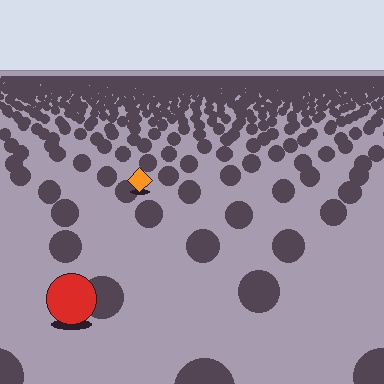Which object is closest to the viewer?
The red circle is closest. The texture marks near it are larger and more spread out.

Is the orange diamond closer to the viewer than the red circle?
No. The red circle is closer — you can tell from the texture gradient: the ground texture is coarser near it.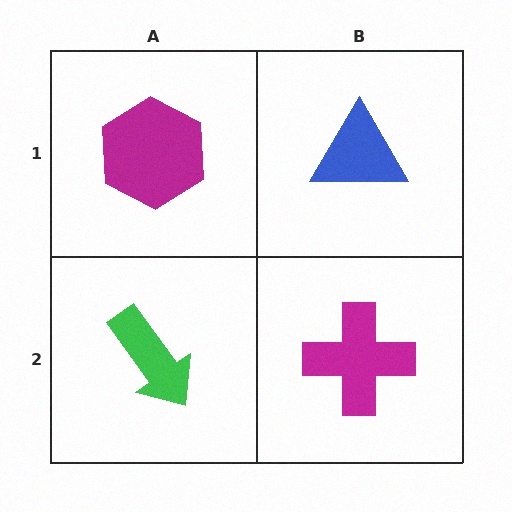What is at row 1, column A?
A magenta hexagon.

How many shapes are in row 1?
2 shapes.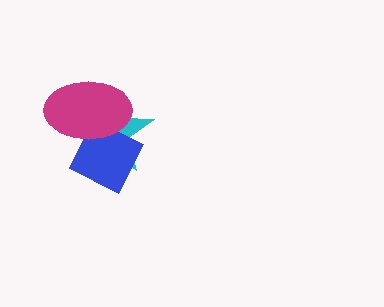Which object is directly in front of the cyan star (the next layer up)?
The blue square is directly in front of the cyan star.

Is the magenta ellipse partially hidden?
No, no other shape covers it.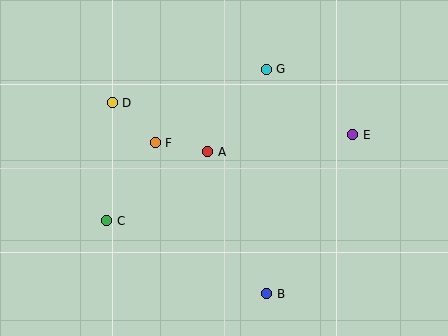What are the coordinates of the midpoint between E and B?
The midpoint between E and B is at (310, 214).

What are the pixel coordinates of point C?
Point C is at (107, 221).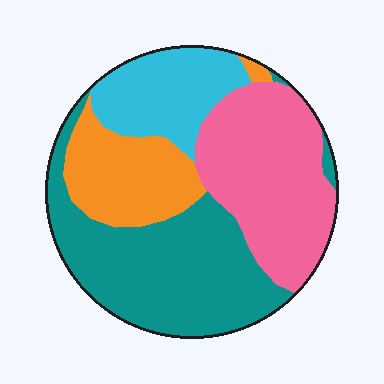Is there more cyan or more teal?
Teal.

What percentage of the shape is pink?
Pink covers about 30% of the shape.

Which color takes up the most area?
Teal, at roughly 35%.